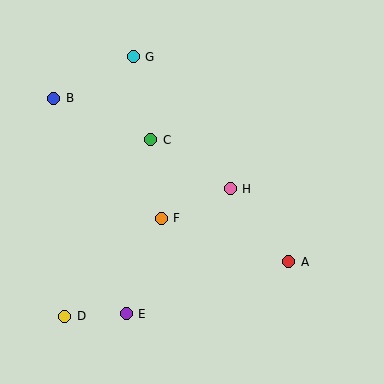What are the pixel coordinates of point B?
Point B is at (54, 98).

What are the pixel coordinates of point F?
Point F is at (161, 218).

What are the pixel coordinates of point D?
Point D is at (65, 316).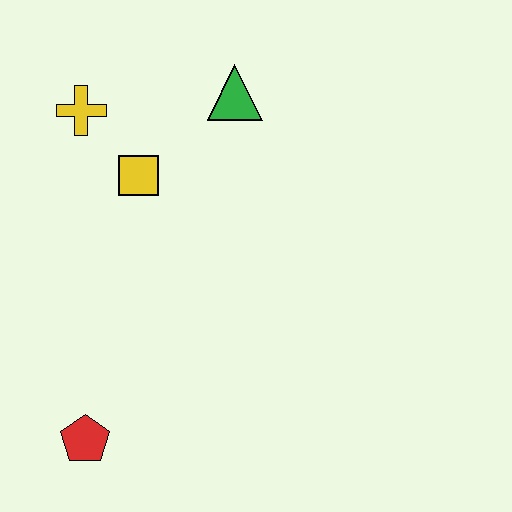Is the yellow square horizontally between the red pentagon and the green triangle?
Yes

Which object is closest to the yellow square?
The yellow cross is closest to the yellow square.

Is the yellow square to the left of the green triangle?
Yes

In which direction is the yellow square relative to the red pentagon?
The yellow square is above the red pentagon.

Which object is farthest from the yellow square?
The red pentagon is farthest from the yellow square.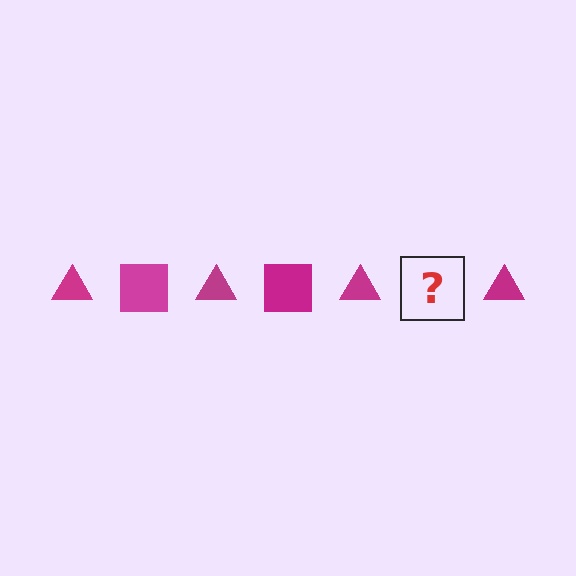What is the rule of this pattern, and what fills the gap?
The rule is that the pattern cycles through triangle, square shapes in magenta. The gap should be filled with a magenta square.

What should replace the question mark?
The question mark should be replaced with a magenta square.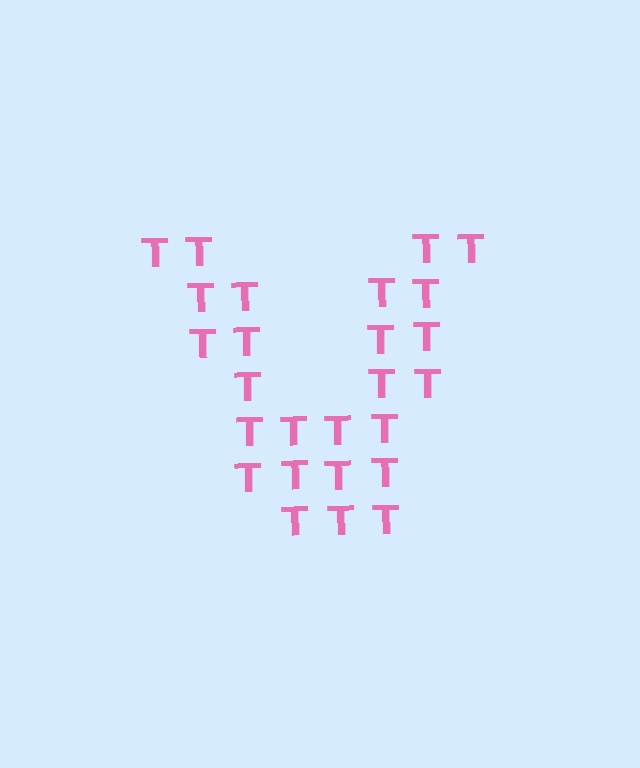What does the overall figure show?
The overall figure shows the letter V.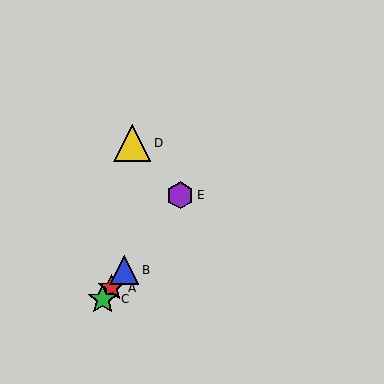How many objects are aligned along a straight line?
4 objects (A, B, C, E) are aligned along a straight line.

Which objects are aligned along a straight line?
Objects A, B, C, E are aligned along a straight line.